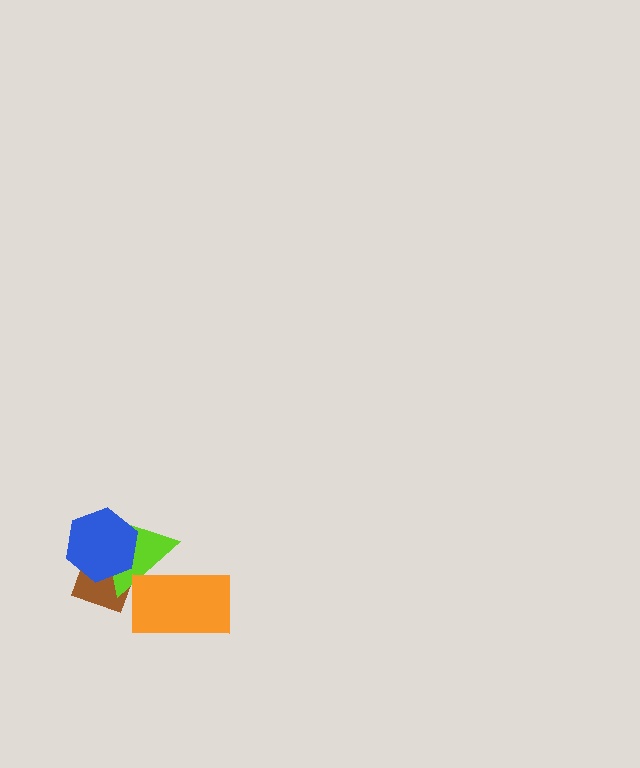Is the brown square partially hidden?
Yes, it is partially covered by another shape.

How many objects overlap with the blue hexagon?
2 objects overlap with the blue hexagon.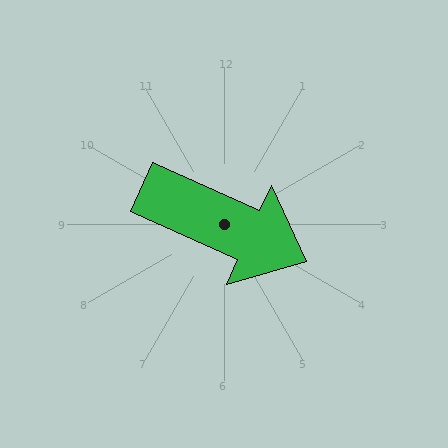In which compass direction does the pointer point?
Southeast.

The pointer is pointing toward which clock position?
Roughly 4 o'clock.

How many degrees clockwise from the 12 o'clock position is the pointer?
Approximately 114 degrees.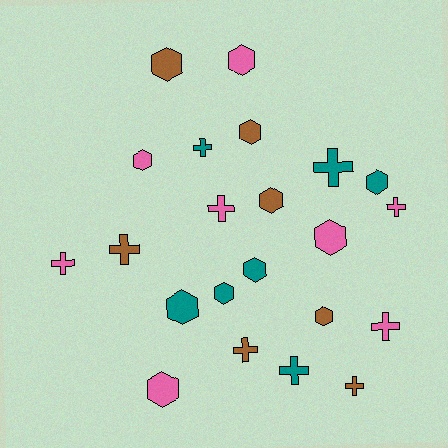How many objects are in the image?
There are 22 objects.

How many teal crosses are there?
There are 3 teal crosses.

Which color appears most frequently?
Pink, with 8 objects.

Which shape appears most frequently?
Hexagon, with 12 objects.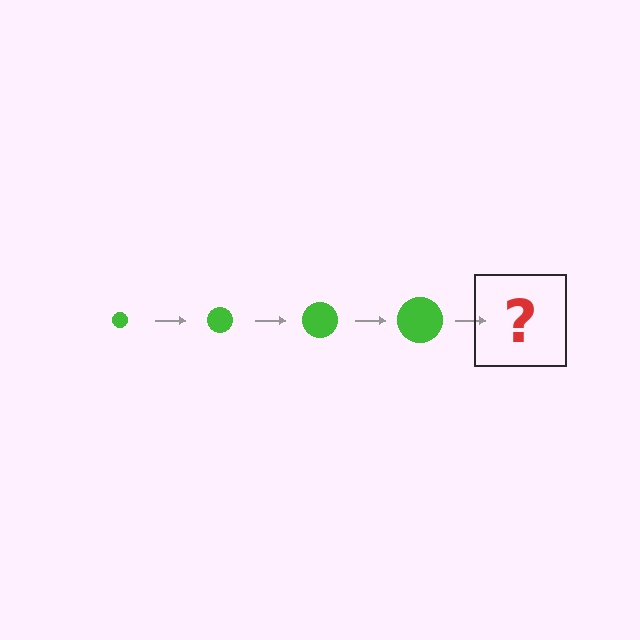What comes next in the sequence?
The next element should be a green circle, larger than the previous one.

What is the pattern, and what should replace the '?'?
The pattern is that the circle gets progressively larger each step. The '?' should be a green circle, larger than the previous one.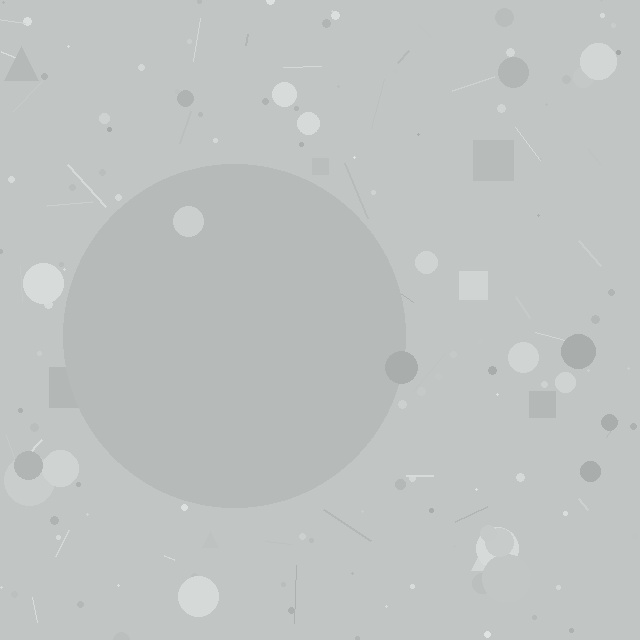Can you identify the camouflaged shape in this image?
The camouflaged shape is a circle.